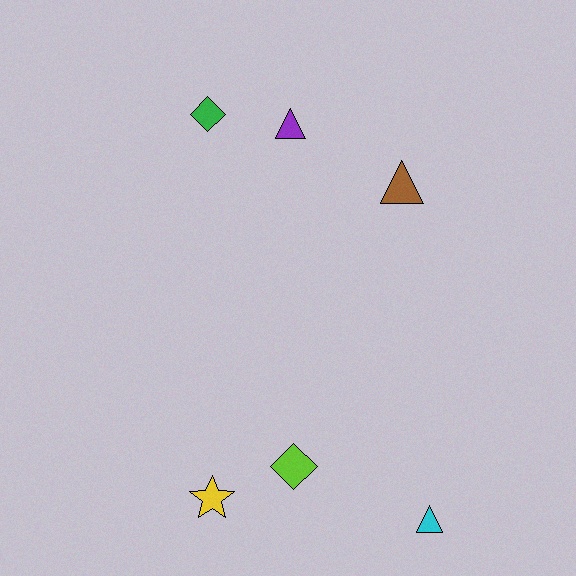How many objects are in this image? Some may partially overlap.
There are 6 objects.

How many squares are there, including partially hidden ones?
There are no squares.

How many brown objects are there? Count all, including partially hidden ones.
There is 1 brown object.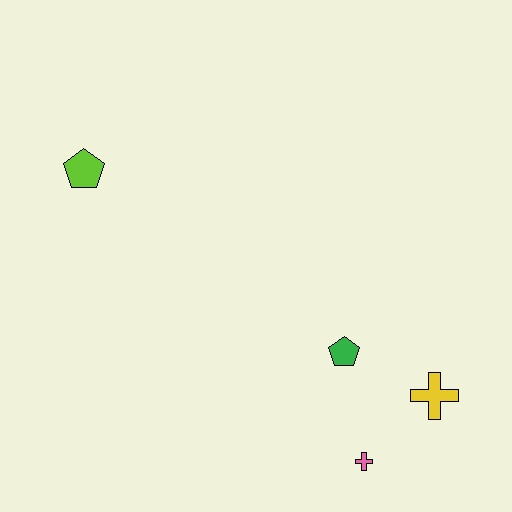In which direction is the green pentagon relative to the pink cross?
The green pentagon is above the pink cross.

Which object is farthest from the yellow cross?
The lime pentagon is farthest from the yellow cross.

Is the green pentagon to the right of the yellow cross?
No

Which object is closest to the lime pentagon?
The green pentagon is closest to the lime pentagon.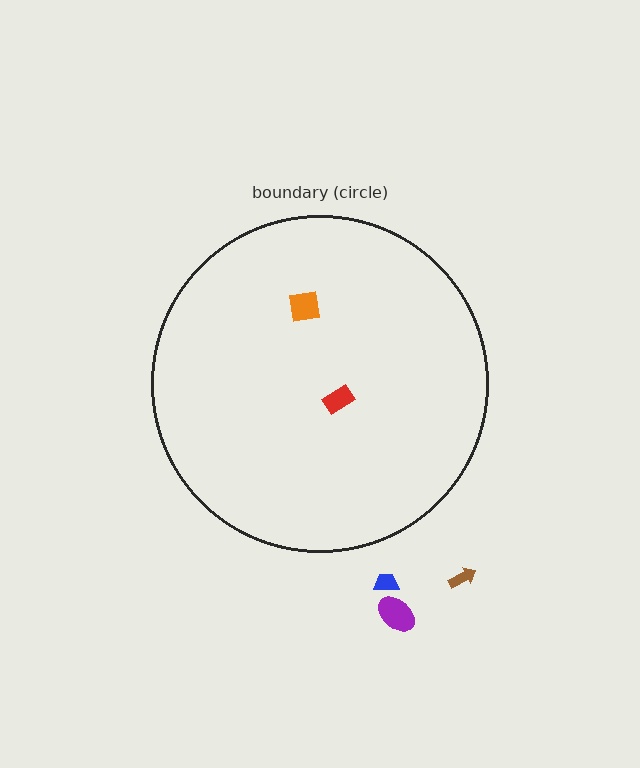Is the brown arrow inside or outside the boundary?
Outside.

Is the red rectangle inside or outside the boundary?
Inside.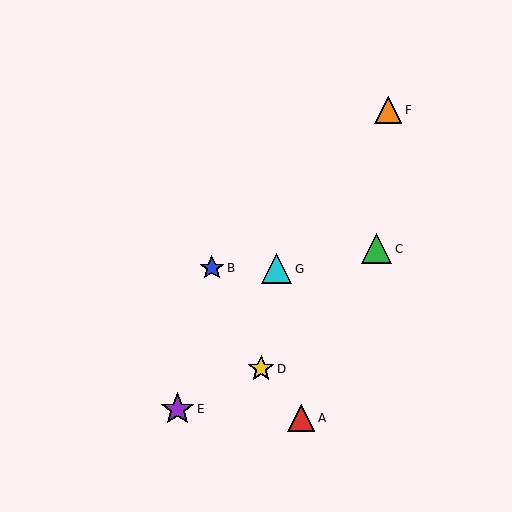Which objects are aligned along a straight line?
Objects E, F, G are aligned along a straight line.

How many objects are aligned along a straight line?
3 objects (E, F, G) are aligned along a straight line.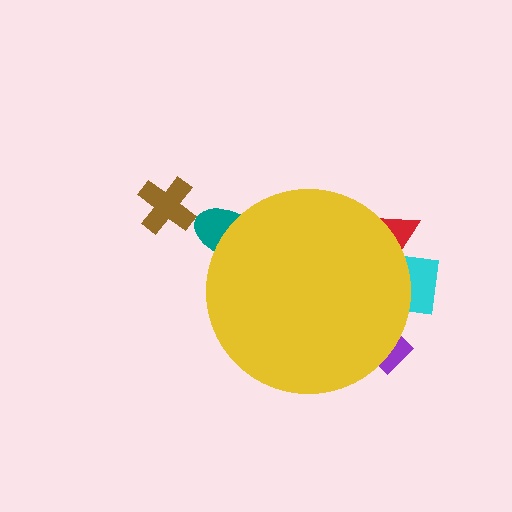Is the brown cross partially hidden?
No, the brown cross is fully visible.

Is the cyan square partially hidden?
Yes, the cyan square is partially hidden behind the yellow circle.